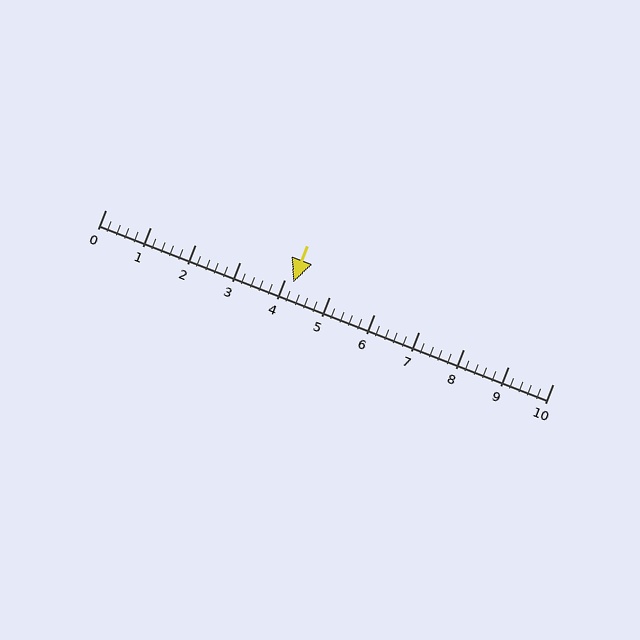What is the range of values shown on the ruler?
The ruler shows values from 0 to 10.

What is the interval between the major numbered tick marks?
The major tick marks are spaced 1 units apart.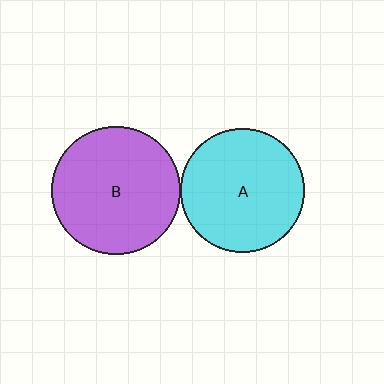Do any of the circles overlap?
No, none of the circles overlap.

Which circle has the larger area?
Circle B (purple).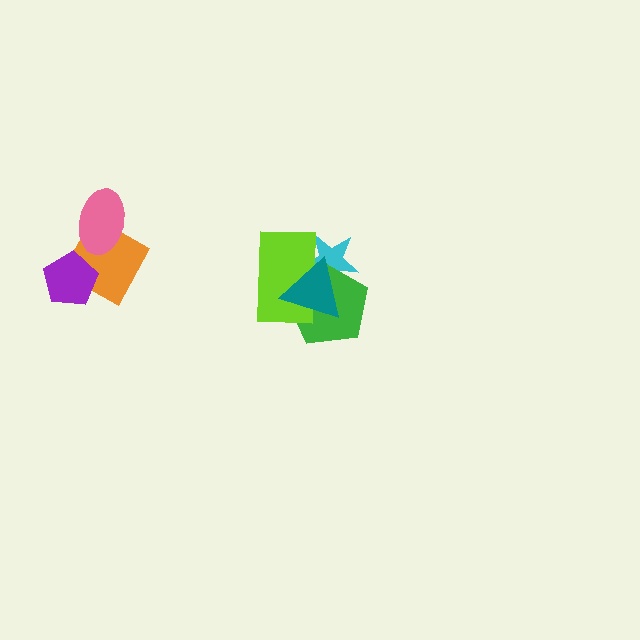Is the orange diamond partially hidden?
Yes, it is partially covered by another shape.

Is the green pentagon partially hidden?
Yes, it is partially covered by another shape.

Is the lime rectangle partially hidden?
Yes, it is partially covered by another shape.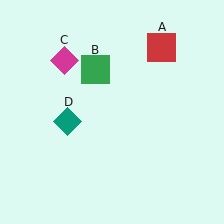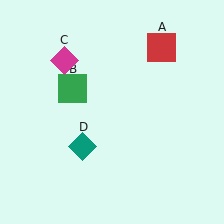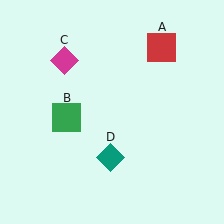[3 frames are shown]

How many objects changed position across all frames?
2 objects changed position: green square (object B), teal diamond (object D).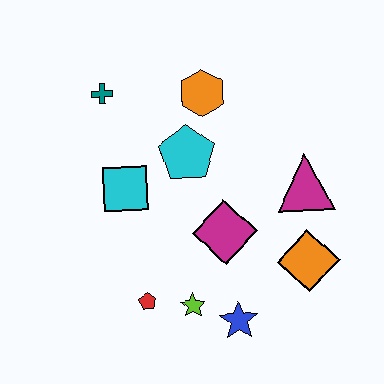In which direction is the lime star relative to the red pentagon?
The lime star is to the right of the red pentagon.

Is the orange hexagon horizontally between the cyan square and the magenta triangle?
Yes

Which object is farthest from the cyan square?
The orange diamond is farthest from the cyan square.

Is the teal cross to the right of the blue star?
No